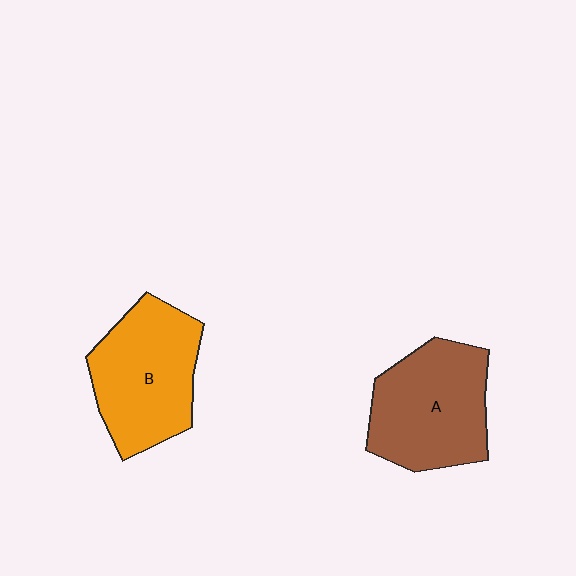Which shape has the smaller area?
Shape B (orange).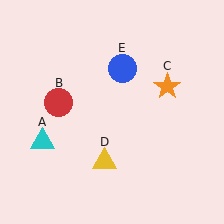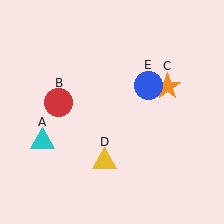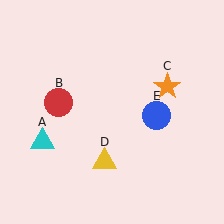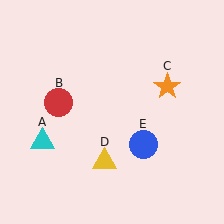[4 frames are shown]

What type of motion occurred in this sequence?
The blue circle (object E) rotated clockwise around the center of the scene.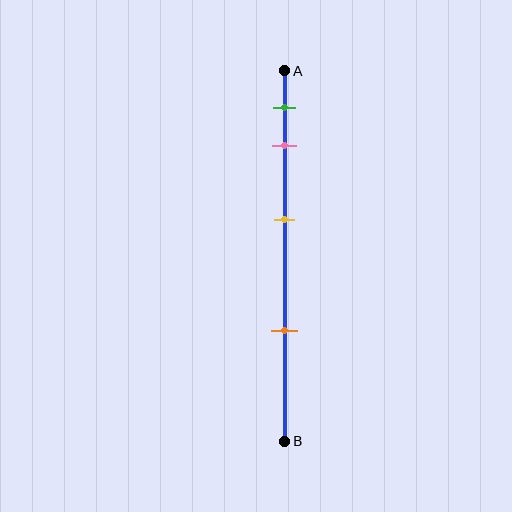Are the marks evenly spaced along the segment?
No, the marks are not evenly spaced.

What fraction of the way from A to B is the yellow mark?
The yellow mark is approximately 40% (0.4) of the way from A to B.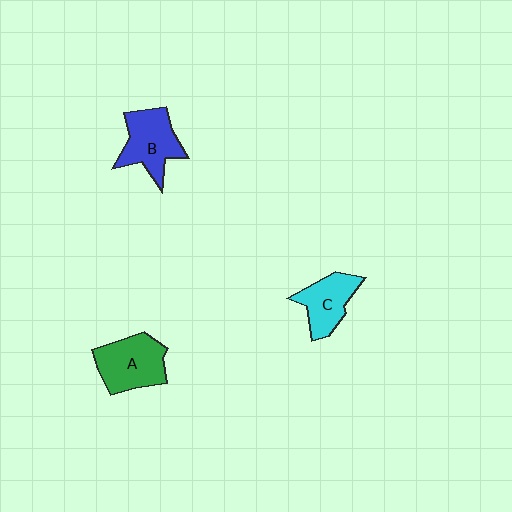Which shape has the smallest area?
Shape C (cyan).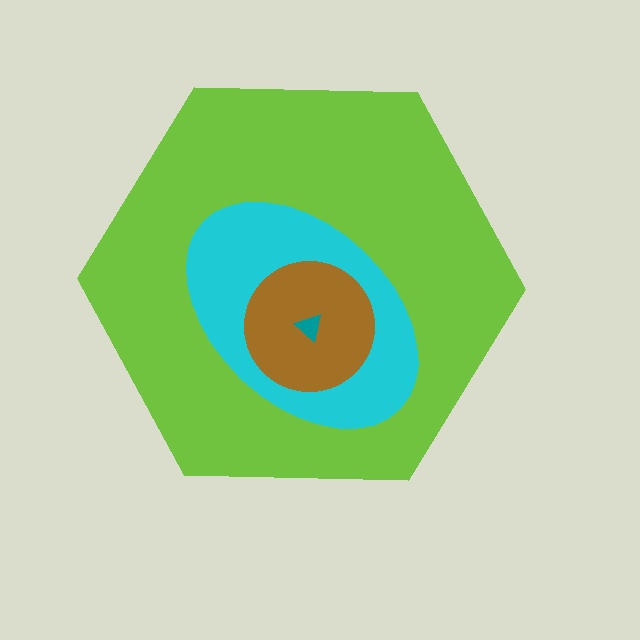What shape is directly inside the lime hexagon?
The cyan ellipse.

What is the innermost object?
The teal triangle.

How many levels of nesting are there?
4.